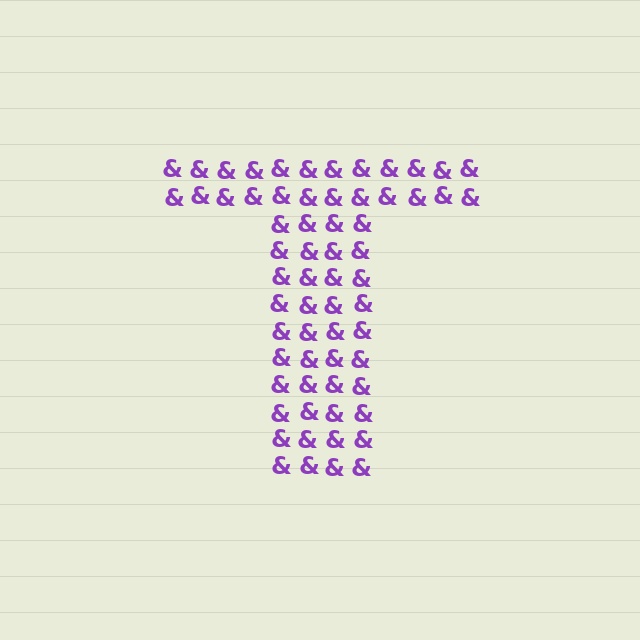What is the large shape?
The large shape is the letter T.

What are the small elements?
The small elements are ampersands.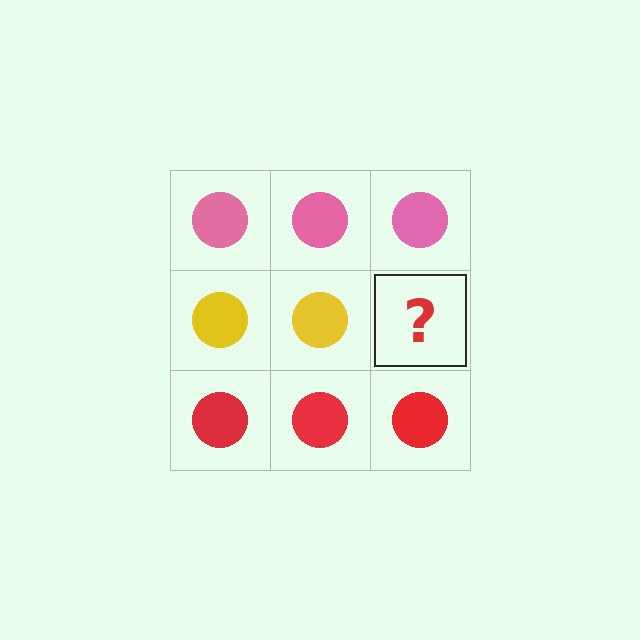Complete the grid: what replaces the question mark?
The question mark should be replaced with a yellow circle.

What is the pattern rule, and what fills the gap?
The rule is that each row has a consistent color. The gap should be filled with a yellow circle.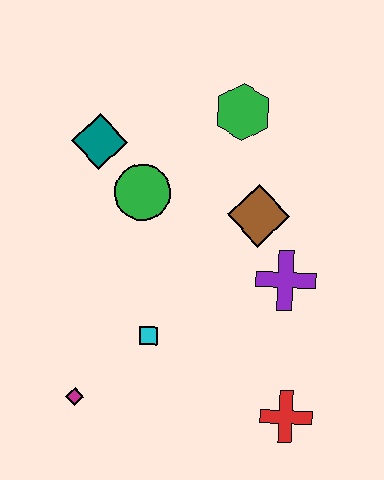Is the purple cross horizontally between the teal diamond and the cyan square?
No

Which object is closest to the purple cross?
The brown diamond is closest to the purple cross.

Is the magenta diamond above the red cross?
Yes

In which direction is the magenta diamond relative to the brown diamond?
The magenta diamond is below the brown diamond.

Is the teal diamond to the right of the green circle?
No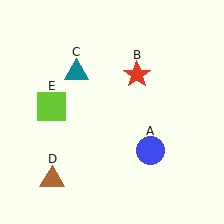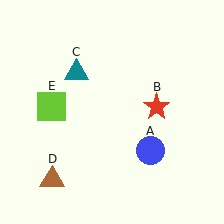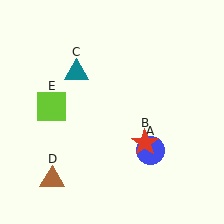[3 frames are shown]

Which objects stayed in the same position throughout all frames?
Blue circle (object A) and teal triangle (object C) and brown triangle (object D) and lime square (object E) remained stationary.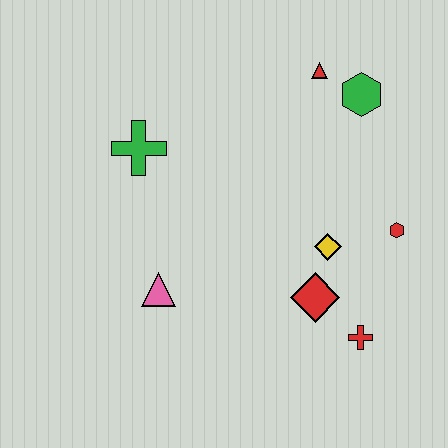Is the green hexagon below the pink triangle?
No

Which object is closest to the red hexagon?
The yellow diamond is closest to the red hexagon.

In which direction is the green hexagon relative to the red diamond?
The green hexagon is above the red diamond.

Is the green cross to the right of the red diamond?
No